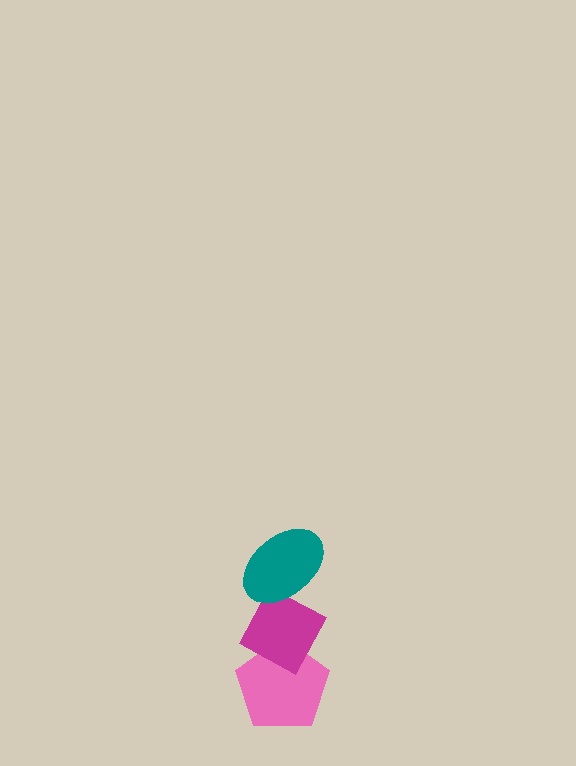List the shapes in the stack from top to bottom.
From top to bottom: the teal ellipse, the magenta diamond, the pink pentagon.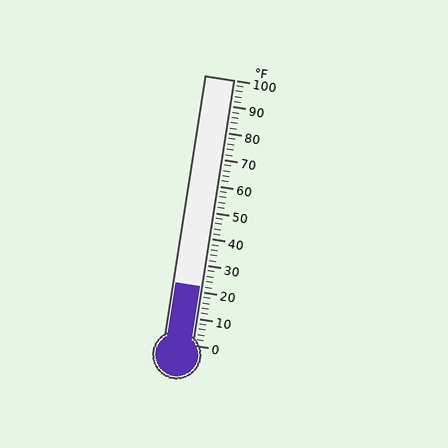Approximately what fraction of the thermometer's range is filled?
The thermometer is filled to approximately 20% of its range.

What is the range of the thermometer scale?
The thermometer scale ranges from 0°F to 100°F.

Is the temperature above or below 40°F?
The temperature is below 40°F.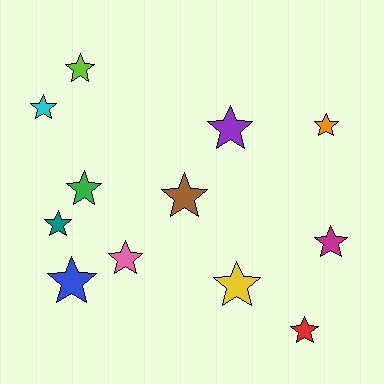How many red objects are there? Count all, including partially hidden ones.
There is 1 red object.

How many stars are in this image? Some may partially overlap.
There are 12 stars.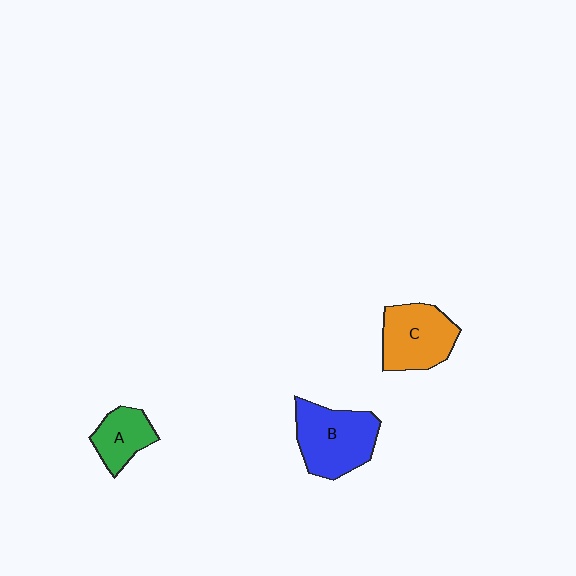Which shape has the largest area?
Shape B (blue).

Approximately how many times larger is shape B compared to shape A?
Approximately 1.7 times.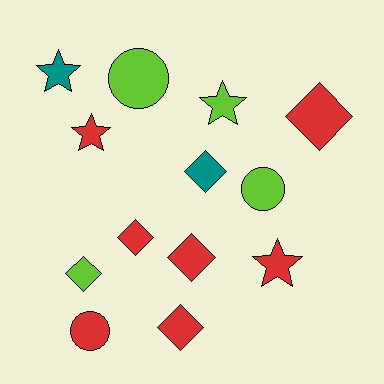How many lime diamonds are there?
There is 1 lime diamond.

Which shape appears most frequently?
Diamond, with 6 objects.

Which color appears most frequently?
Red, with 7 objects.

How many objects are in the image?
There are 13 objects.